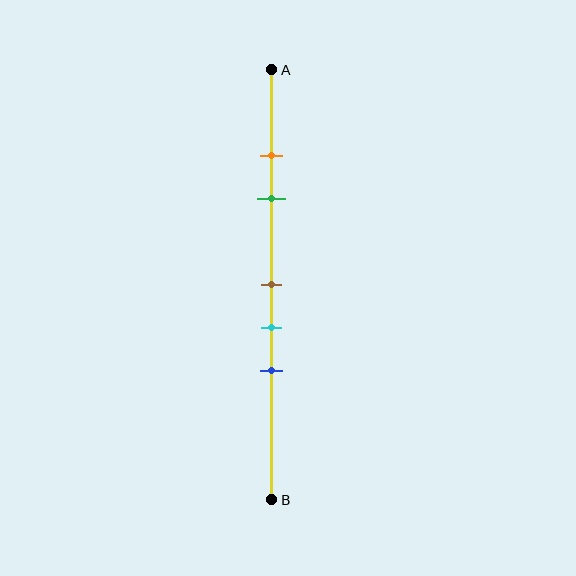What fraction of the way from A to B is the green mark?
The green mark is approximately 30% (0.3) of the way from A to B.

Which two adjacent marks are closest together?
The orange and green marks are the closest adjacent pair.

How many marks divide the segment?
There are 5 marks dividing the segment.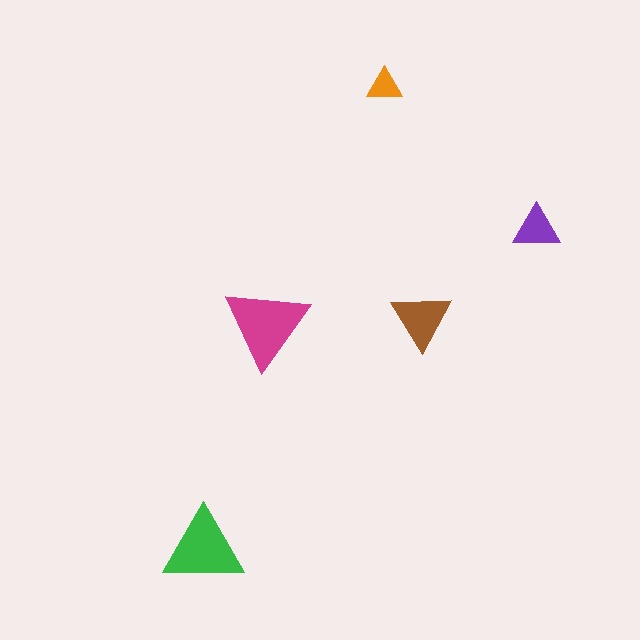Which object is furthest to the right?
The purple triangle is rightmost.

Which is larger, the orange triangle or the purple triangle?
The purple one.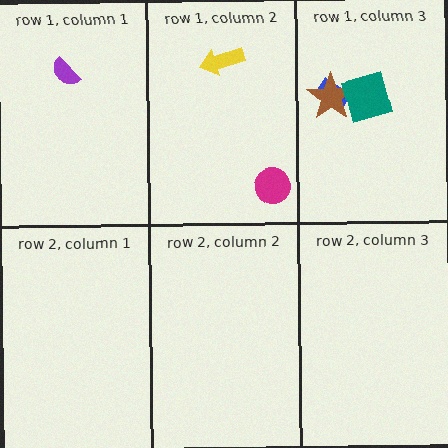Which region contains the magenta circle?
The row 1, column 2 region.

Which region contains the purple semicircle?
The row 1, column 1 region.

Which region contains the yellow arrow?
The row 1, column 2 region.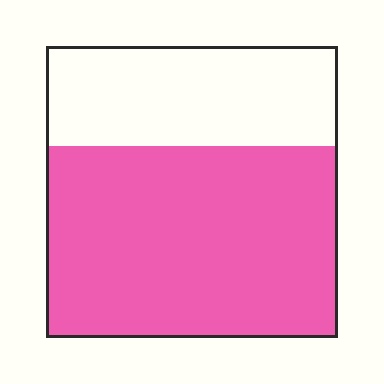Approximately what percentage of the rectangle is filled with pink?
Approximately 65%.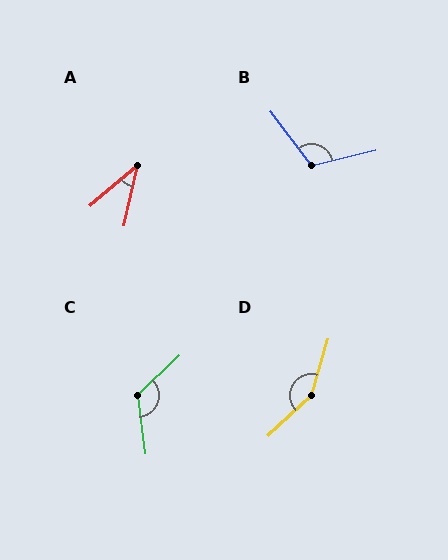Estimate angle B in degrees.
Approximately 114 degrees.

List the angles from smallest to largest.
A (37°), B (114°), C (127°), D (149°).